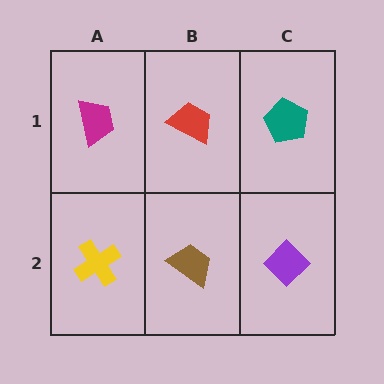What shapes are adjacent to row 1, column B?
A brown trapezoid (row 2, column B), a magenta trapezoid (row 1, column A), a teal pentagon (row 1, column C).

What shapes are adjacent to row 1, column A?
A yellow cross (row 2, column A), a red trapezoid (row 1, column B).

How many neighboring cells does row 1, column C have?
2.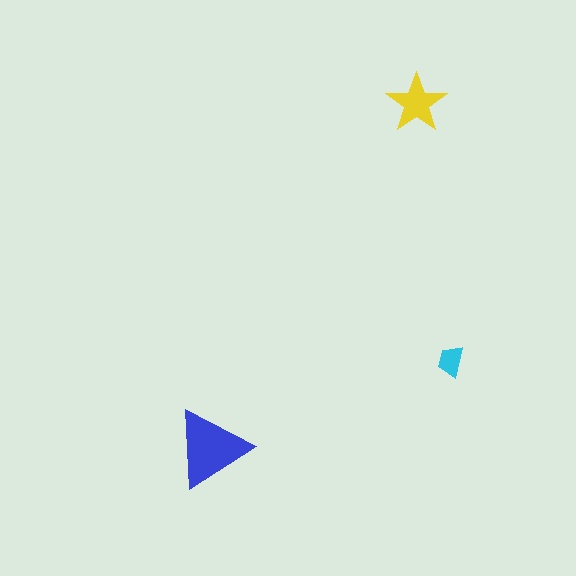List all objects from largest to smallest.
The blue triangle, the yellow star, the cyan trapezoid.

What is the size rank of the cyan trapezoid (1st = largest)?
3rd.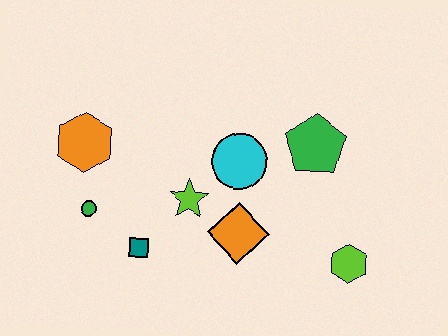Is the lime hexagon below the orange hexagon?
Yes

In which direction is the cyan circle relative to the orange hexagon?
The cyan circle is to the right of the orange hexagon.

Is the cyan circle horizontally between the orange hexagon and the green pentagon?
Yes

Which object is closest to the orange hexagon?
The green circle is closest to the orange hexagon.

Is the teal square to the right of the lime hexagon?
No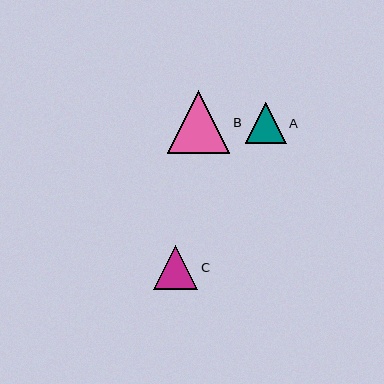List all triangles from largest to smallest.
From largest to smallest: B, C, A.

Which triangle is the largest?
Triangle B is the largest with a size of approximately 63 pixels.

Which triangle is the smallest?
Triangle A is the smallest with a size of approximately 41 pixels.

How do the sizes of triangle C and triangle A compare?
Triangle C and triangle A are approximately the same size.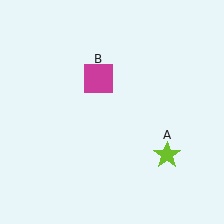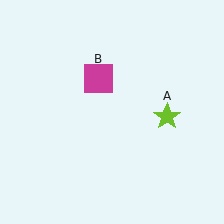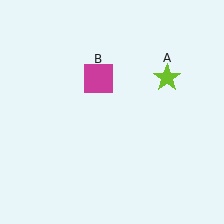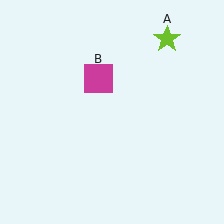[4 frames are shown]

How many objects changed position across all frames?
1 object changed position: lime star (object A).